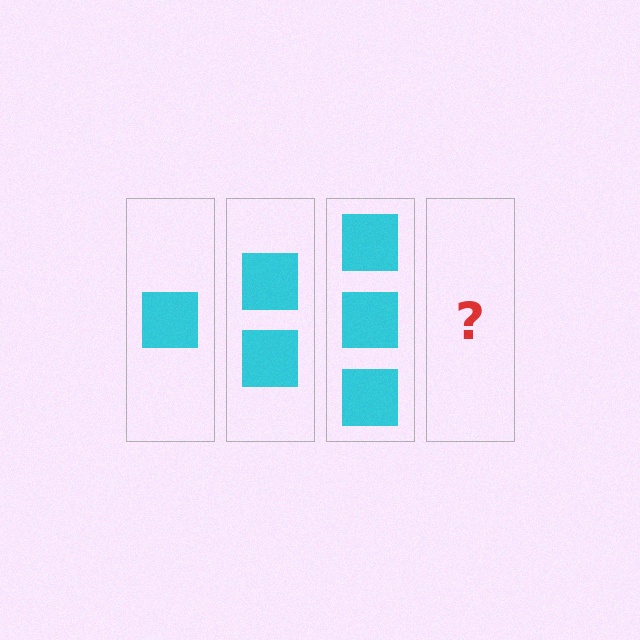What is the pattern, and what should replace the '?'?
The pattern is that each step adds one more square. The '?' should be 4 squares.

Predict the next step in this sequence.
The next step is 4 squares.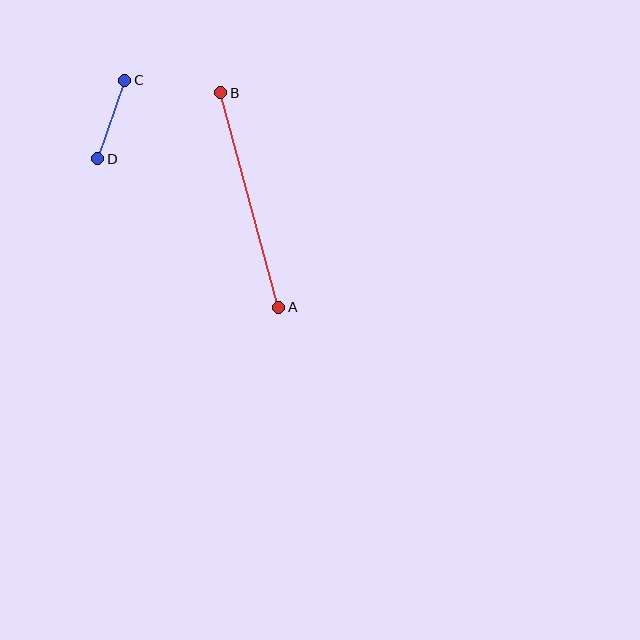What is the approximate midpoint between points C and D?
The midpoint is at approximately (111, 120) pixels.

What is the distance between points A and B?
The distance is approximately 222 pixels.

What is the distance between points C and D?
The distance is approximately 83 pixels.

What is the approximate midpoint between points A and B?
The midpoint is at approximately (250, 200) pixels.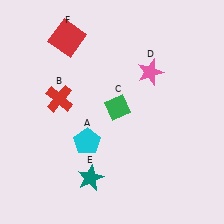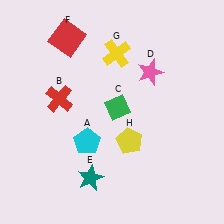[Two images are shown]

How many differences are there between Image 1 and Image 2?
There are 2 differences between the two images.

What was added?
A yellow cross (G), a yellow pentagon (H) were added in Image 2.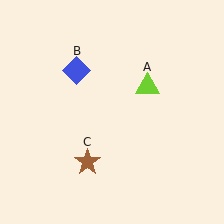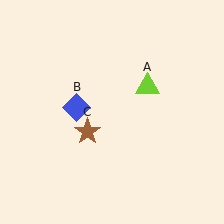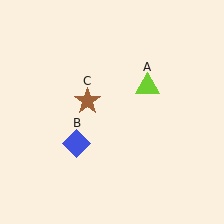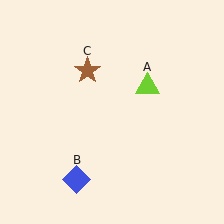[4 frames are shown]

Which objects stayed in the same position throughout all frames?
Lime triangle (object A) remained stationary.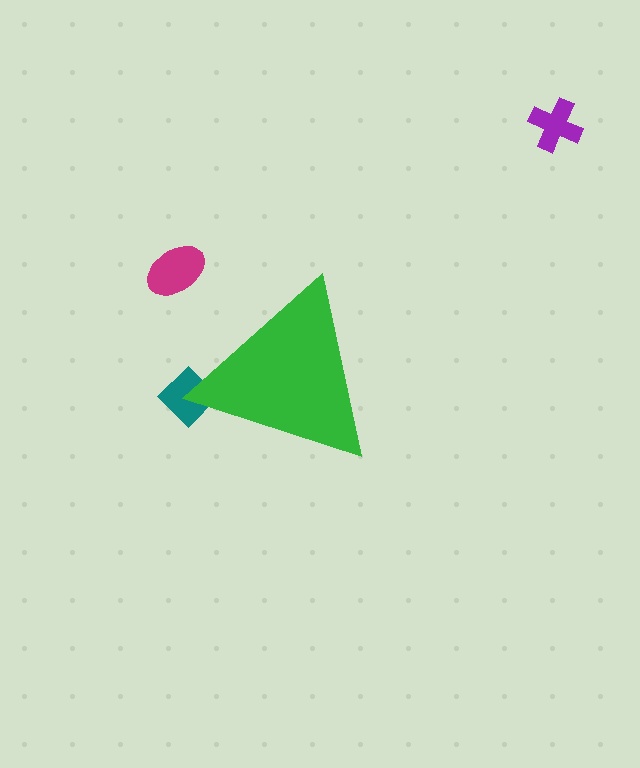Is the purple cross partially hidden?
No, the purple cross is fully visible.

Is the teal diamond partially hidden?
Yes, the teal diamond is partially hidden behind the green triangle.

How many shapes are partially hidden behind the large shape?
1 shape is partially hidden.